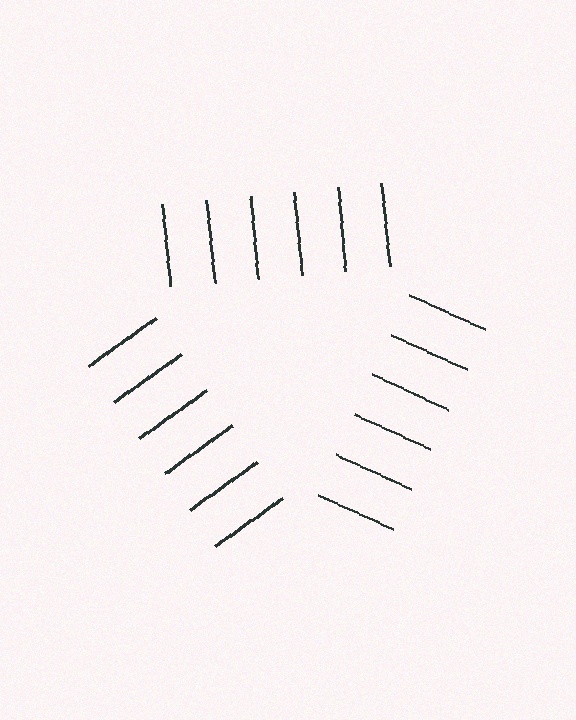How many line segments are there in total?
18 — 6 along each of the 3 edges.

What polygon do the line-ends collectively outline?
An illusory triangle — the line segments terminate on its edges but no continuous stroke is drawn.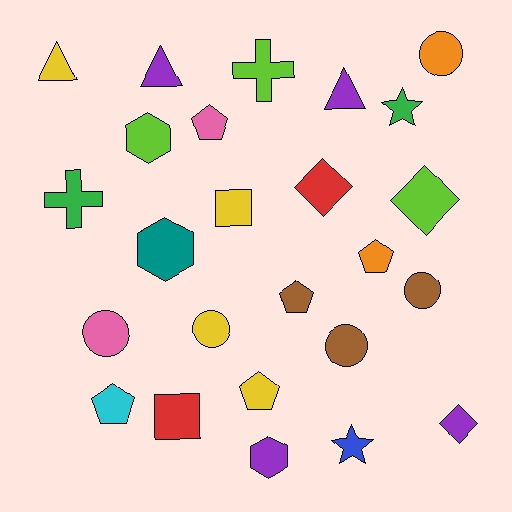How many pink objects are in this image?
There are 2 pink objects.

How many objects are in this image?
There are 25 objects.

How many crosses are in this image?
There are 2 crosses.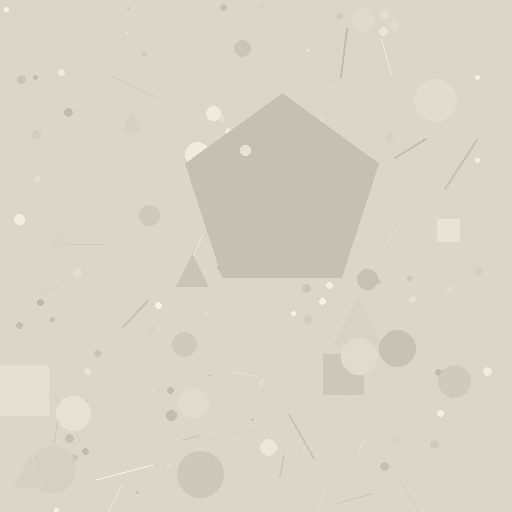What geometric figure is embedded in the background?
A pentagon is embedded in the background.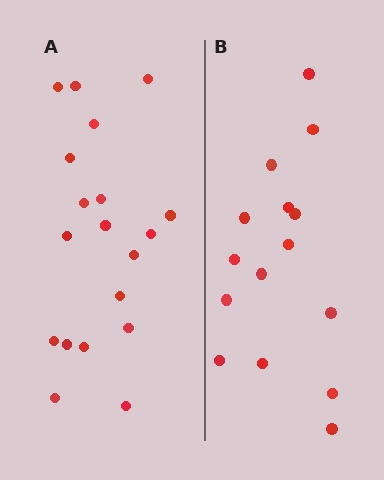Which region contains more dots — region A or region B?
Region A (the left region) has more dots.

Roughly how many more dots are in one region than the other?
Region A has about 4 more dots than region B.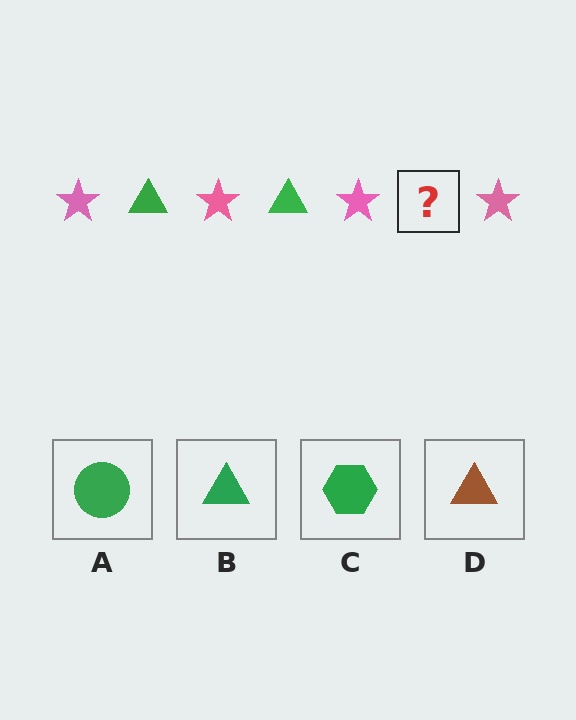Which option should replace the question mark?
Option B.